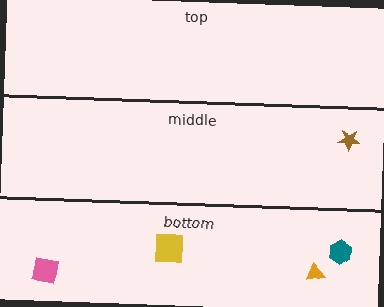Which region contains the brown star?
The middle region.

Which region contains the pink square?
The bottom region.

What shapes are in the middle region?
The brown star.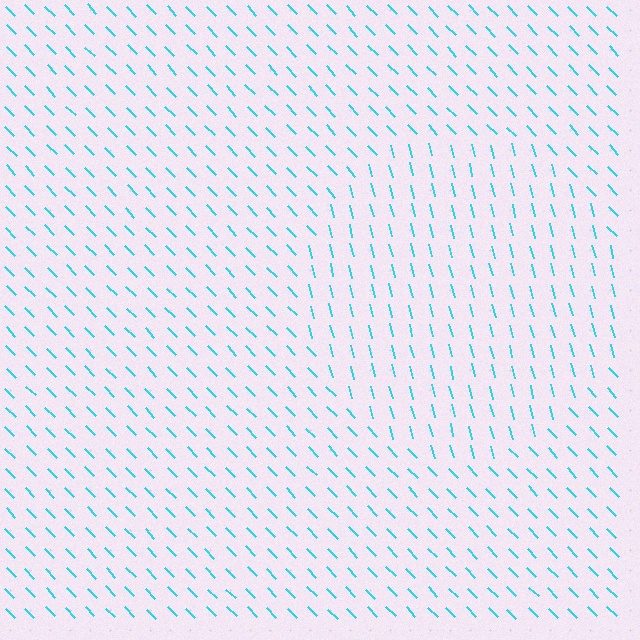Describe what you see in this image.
The image is filled with small cyan line segments. A circle region in the image has lines oriented differently from the surrounding lines, creating a visible texture boundary.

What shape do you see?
I see a circle.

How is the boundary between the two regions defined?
The boundary is defined purely by a change in line orientation (approximately 30 degrees difference). All lines are the same color and thickness.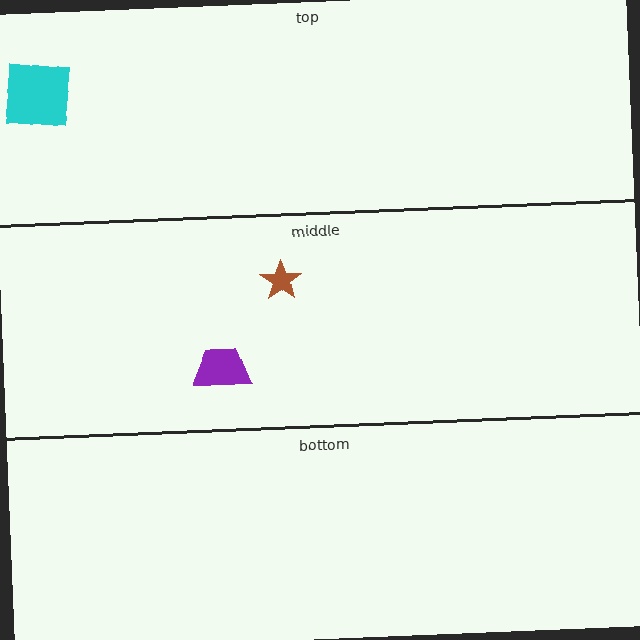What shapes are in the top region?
The cyan square.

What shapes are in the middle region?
The purple trapezoid, the brown star.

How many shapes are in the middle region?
2.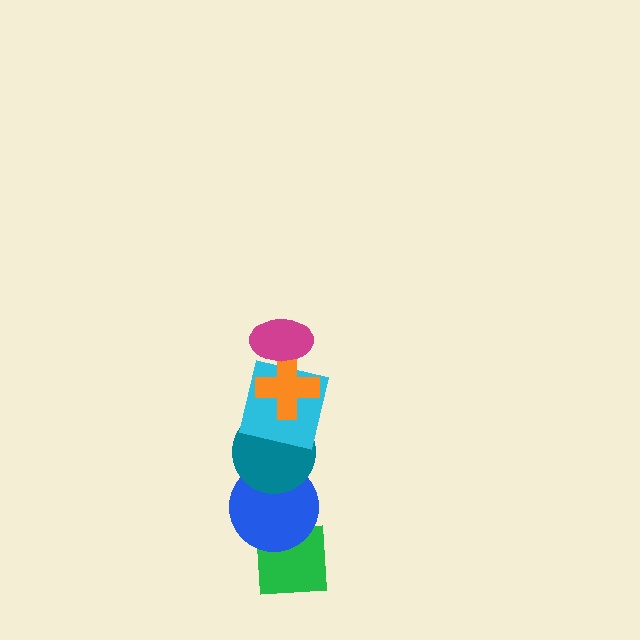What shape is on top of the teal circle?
The cyan square is on top of the teal circle.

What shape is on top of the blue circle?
The teal circle is on top of the blue circle.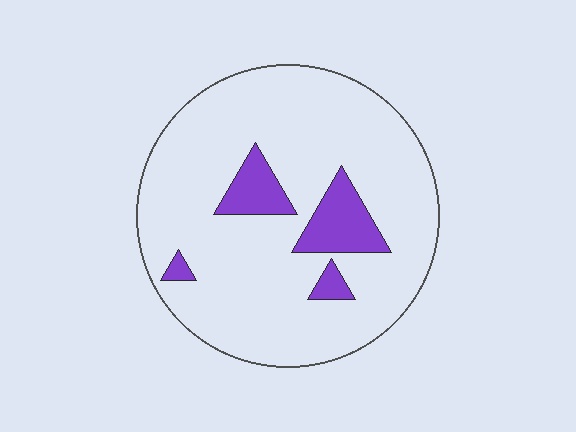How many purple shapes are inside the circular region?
4.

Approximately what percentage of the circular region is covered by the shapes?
Approximately 15%.